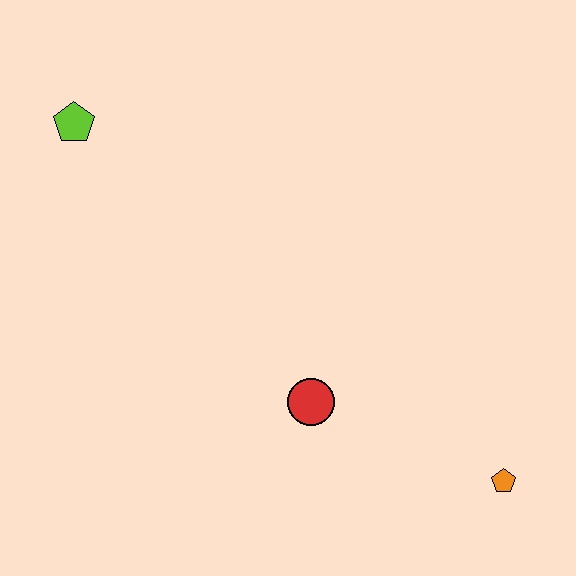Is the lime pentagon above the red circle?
Yes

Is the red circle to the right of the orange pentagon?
No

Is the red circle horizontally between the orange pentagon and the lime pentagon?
Yes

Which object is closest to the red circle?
The orange pentagon is closest to the red circle.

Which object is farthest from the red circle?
The lime pentagon is farthest from the red circle.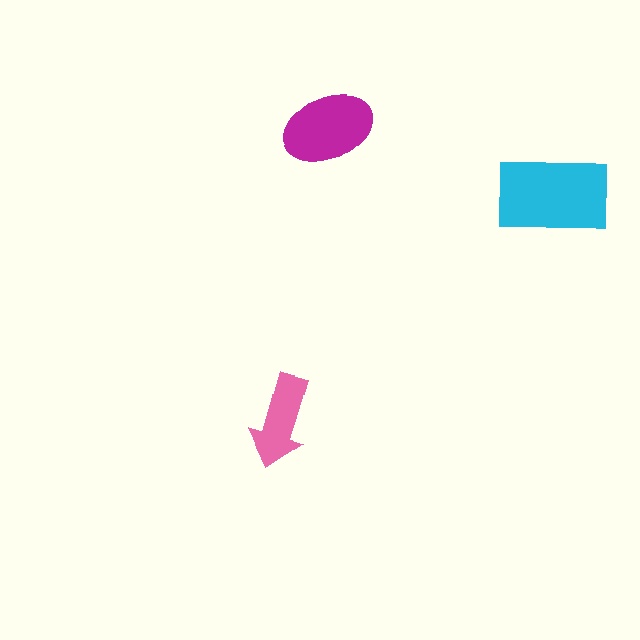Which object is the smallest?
The pink arrow.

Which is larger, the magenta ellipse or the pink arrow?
The magenta ellipse.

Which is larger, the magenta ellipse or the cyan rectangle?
The cyan rectangle.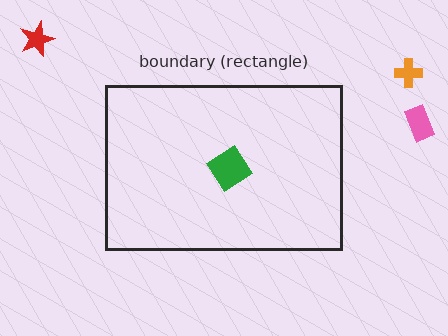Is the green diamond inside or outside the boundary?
Inside.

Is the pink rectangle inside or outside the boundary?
Outside.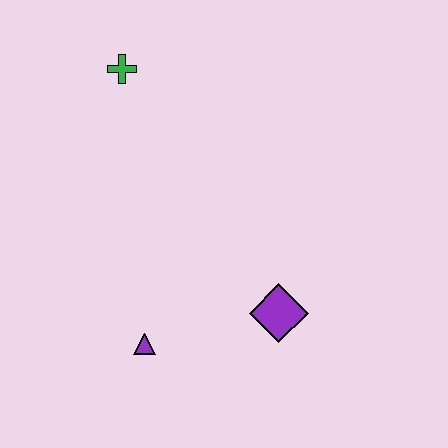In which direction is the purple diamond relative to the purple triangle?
The purple diamond is to the right of the purple triangle.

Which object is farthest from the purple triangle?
The green cross is farthest from the purple triangle.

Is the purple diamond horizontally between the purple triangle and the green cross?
No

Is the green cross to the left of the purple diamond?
Yes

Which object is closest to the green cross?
The purple triangle is closest to the green cross.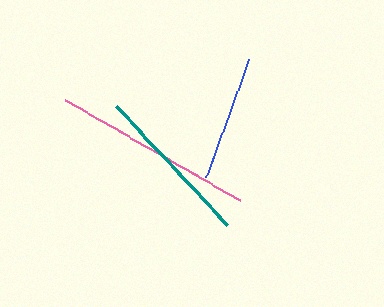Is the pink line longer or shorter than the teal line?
The pink line is longer than the teal line.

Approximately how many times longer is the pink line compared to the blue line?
The pink line is approximately 1.6 times the length of the blue line.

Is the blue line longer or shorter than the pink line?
The pink line is longer than the blue line.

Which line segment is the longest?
The pink line is the longest at approximately 202 pixels.